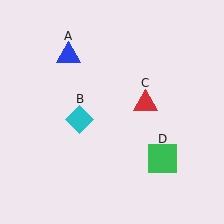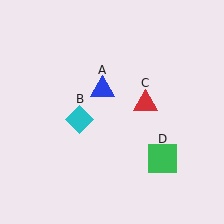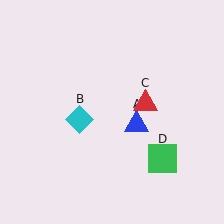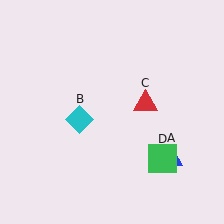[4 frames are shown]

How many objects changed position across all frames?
1 object changed position: blue triangle (object A).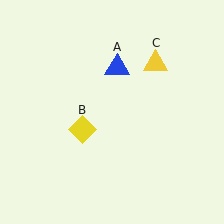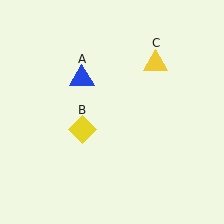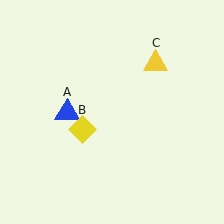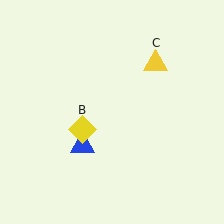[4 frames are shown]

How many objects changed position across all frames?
1 object changed position: blue triangle (object A).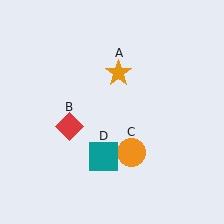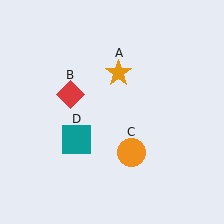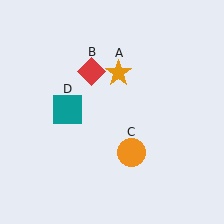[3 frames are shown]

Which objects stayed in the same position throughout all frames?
Orange star (object A) and orange circle (object C) remained stationary.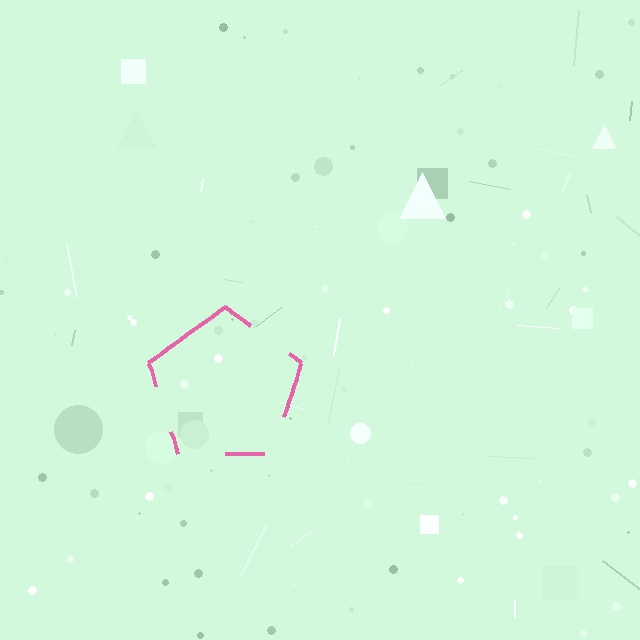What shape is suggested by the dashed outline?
The dashed outline suggests a pentagon.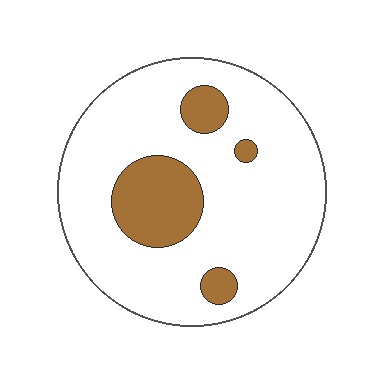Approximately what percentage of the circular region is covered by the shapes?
Approximately 20%.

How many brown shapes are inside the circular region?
4.